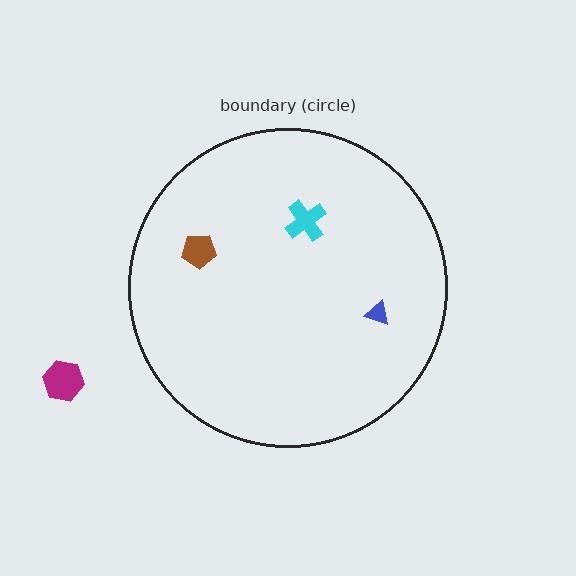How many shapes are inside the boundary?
3 inside, 1 outside.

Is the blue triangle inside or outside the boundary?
Inside.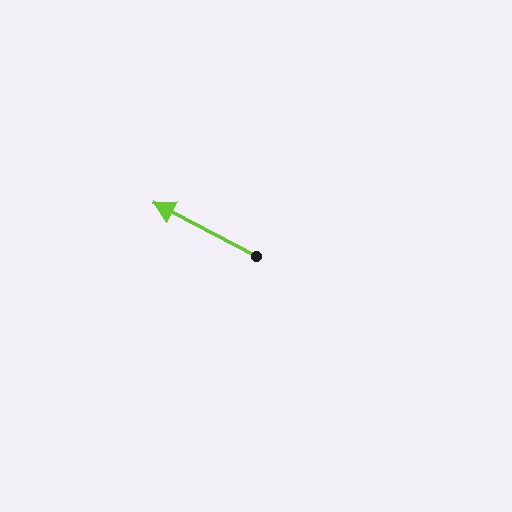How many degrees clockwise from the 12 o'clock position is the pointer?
Approximately 298 degrees.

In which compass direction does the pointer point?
Northwest.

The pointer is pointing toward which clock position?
Roughly 10 o'clock.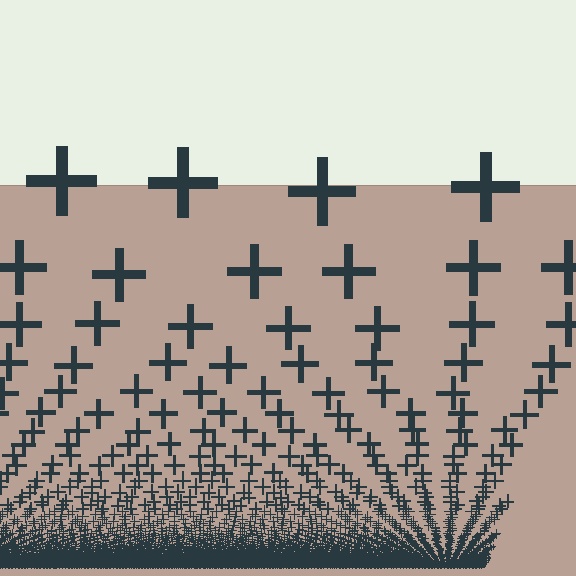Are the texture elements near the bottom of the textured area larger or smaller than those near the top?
Smaller. The gradient is inverted — elements near the bottom are smaller and denser.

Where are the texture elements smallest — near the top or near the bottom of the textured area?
Near the bottom.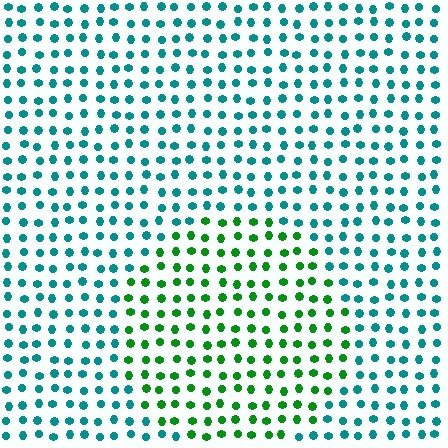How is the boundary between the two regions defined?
The boundary is defined purely by a slight shift in hue (about 52 degrees). Spacing, size, and orientation are identical on both sides.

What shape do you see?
I see a circle.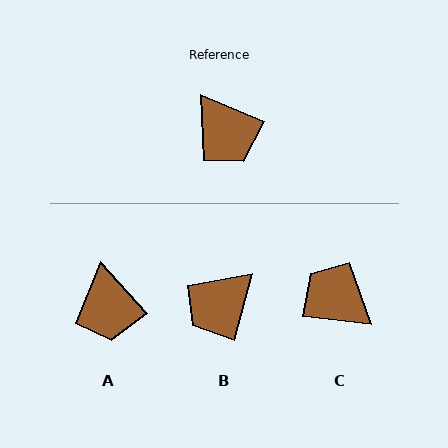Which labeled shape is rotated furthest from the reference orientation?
C, about 163 degrees away.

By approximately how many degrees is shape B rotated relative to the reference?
Approximately 82 degrees clockwise.